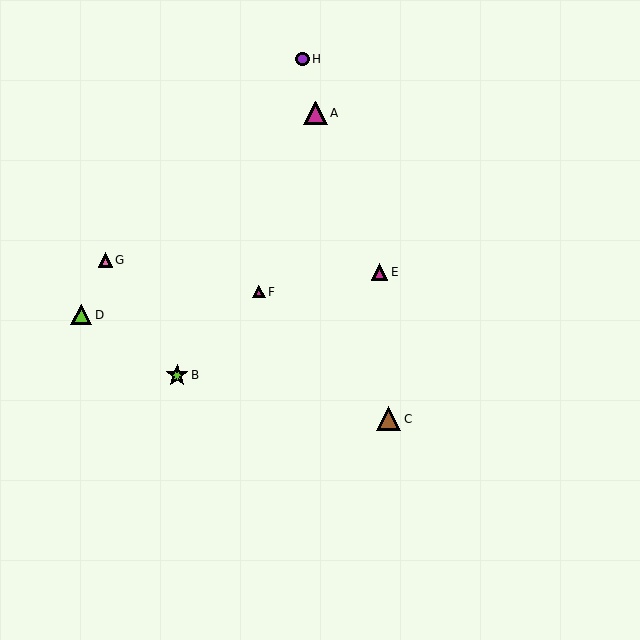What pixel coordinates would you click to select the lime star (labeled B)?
Click at (177, 375) to select the lime star B.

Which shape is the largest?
The brown triangle (labeled C) is the largest.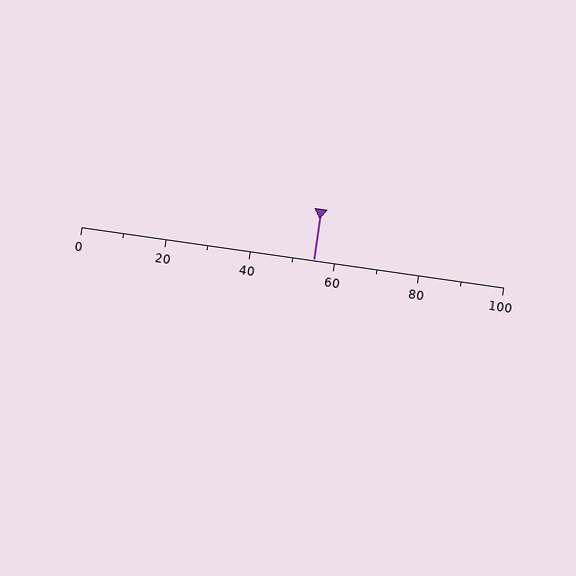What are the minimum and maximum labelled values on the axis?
The axis runs from 0 to 100.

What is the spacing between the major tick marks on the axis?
The major ticks are spaced 20 apart.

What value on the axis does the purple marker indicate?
The marker indicates approximately 55.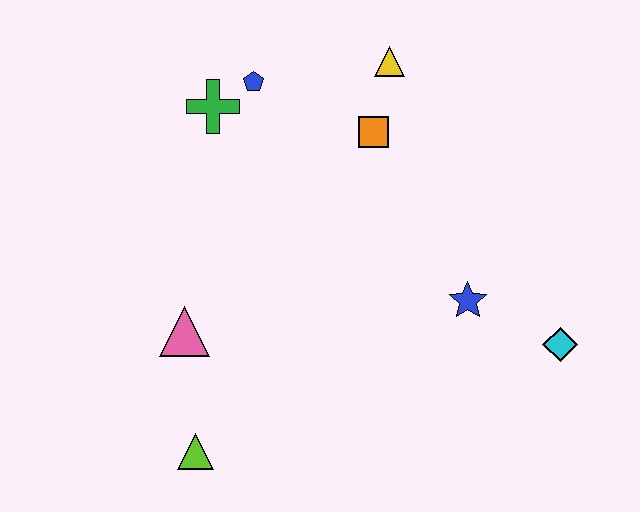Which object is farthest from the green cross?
The cyan diamond is farthest from the green cross.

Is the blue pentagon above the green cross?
Yes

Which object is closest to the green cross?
The blue pentagon is closest to the green cross.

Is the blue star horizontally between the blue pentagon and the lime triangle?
No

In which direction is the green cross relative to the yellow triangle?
The green cross is to the left of the yellow triangle.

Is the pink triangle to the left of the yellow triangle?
Yes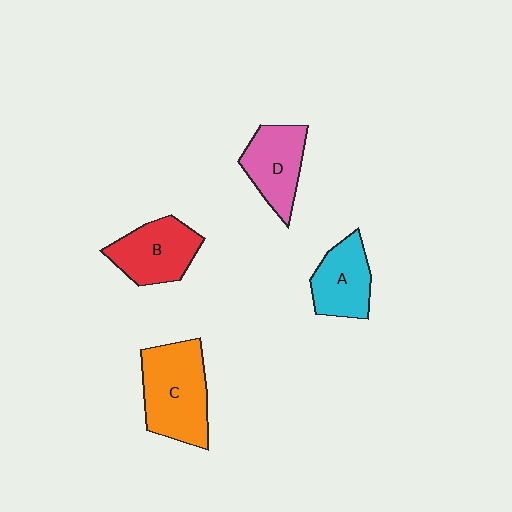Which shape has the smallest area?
Shape A (cyan).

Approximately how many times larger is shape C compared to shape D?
Approximately 1.4 times.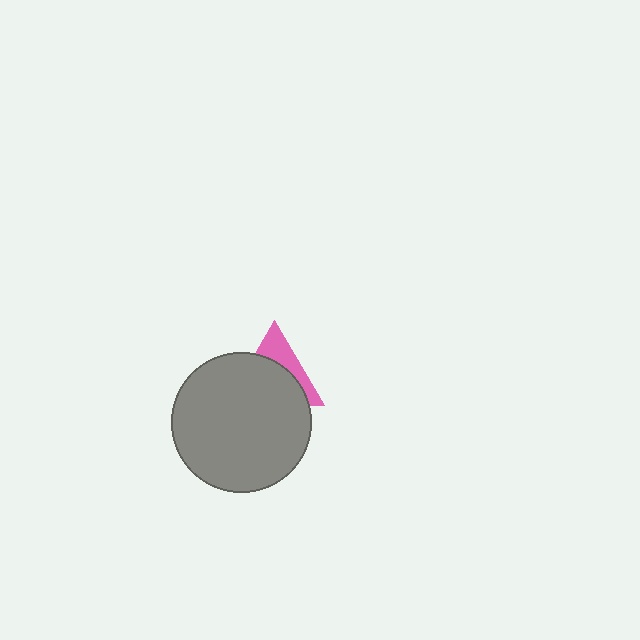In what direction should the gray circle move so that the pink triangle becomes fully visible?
The gray circle should move down. That is the shortest direction to clear the overlap and leave the pink triangle fully visible.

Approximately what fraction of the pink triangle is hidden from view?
Roughly 65% of the pink triangle is hidden behind the gray circle.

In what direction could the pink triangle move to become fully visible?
The pink triangle could move up. That would shift it out from behind the gray circle entirely.